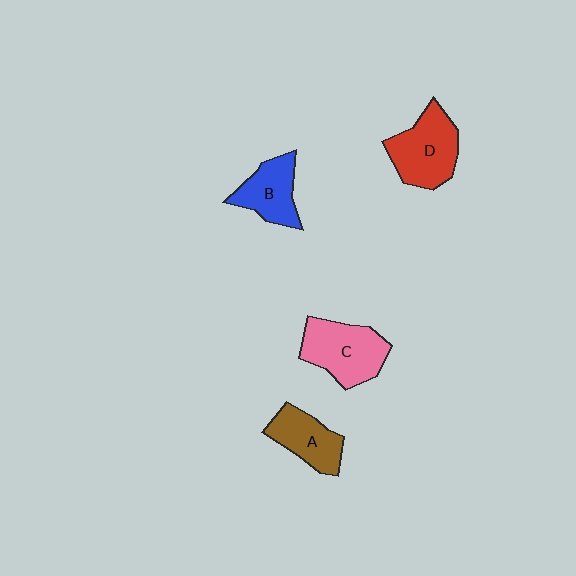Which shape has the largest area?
Shape C (pink).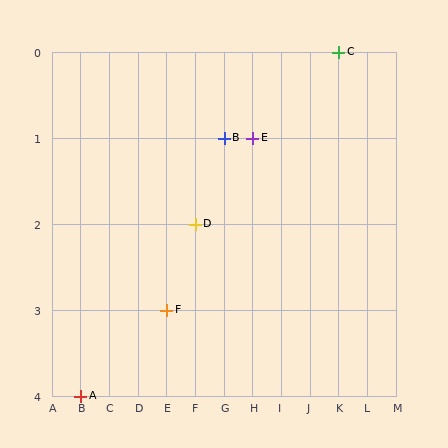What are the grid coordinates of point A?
Point A is at grid coordinates (B, 4).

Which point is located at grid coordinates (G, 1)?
Point B is at (G, 1).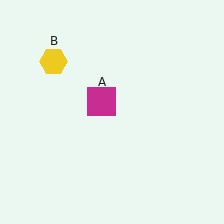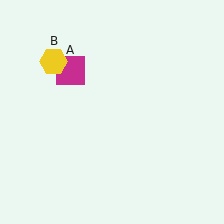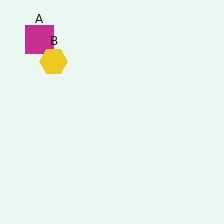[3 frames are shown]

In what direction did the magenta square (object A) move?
The magenta square (object A) moved up and to the left.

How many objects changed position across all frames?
1 object changed position: magenta square (object A).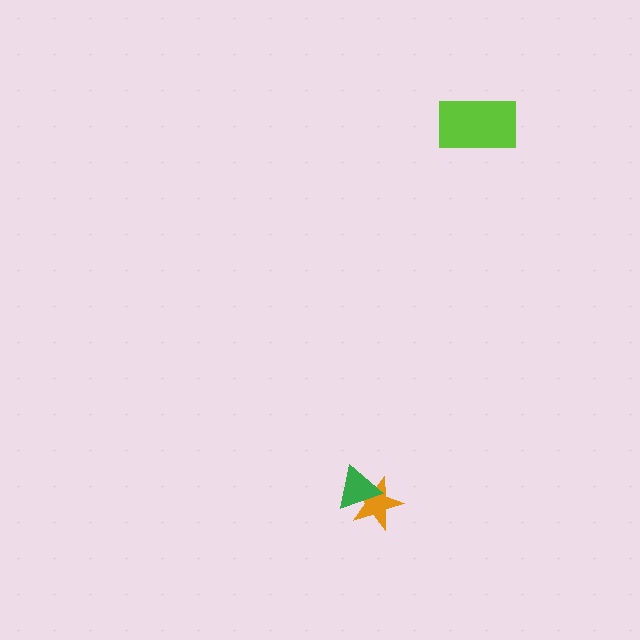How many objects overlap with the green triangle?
1 object overlaps with the green triangle.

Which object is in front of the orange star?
The green triangle is in front of the orange star.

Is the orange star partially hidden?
Yes, it is partially covered by another shape.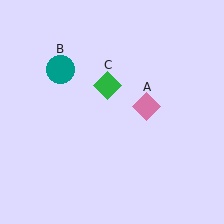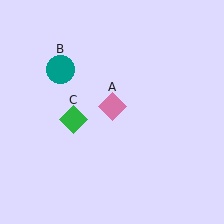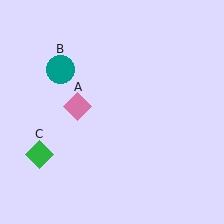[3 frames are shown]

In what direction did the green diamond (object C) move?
The green diamond (object C) moved down and to the left.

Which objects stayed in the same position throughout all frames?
Teal circle (object B) remained stationary.